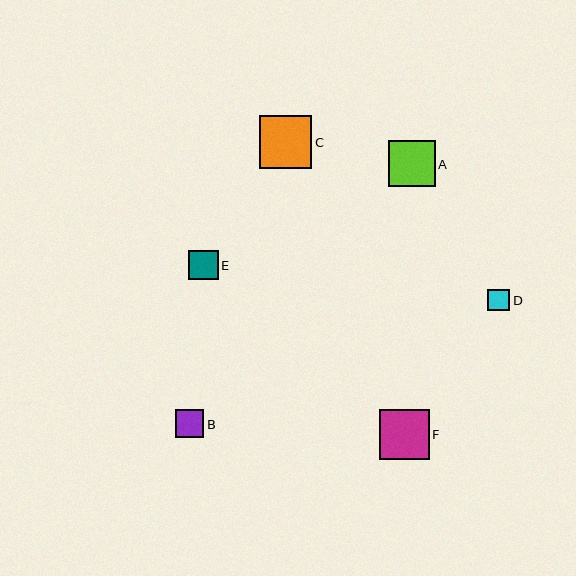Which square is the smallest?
Square D is the smallest with a size of approximately 22 pixels.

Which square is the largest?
Square C is the largest with a size of approximately 52 pixels.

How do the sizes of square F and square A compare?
Square F and square A are approximately the same size.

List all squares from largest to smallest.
From largest to smallest: C, F, A, E, B, D.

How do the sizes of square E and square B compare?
Square E and square B are approximately the same size.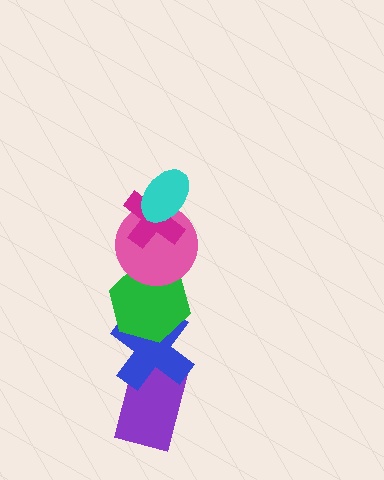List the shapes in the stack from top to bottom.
From top to bottom: the cyan ellipse, the magenta cross, the pink circle, the green hexagon, the blue cross, the purple rectangle.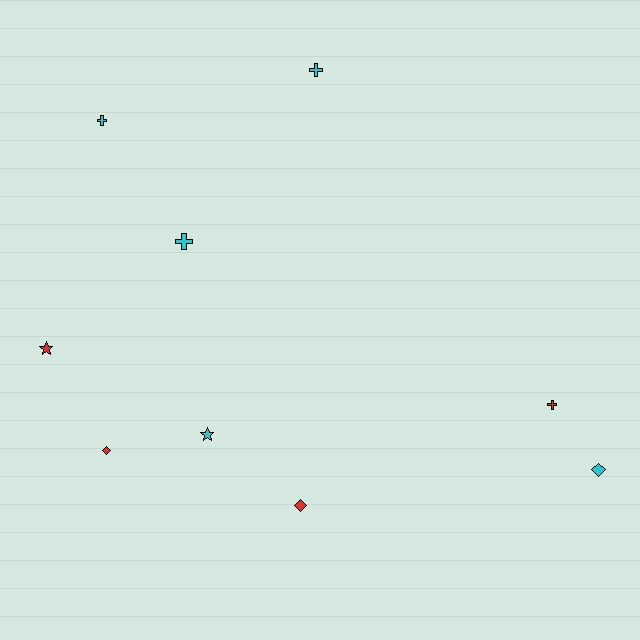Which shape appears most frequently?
Cross, with 4 objects.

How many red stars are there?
There is 1 red star.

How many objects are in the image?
There are 9 objects.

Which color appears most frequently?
Cyan, with 5 objects.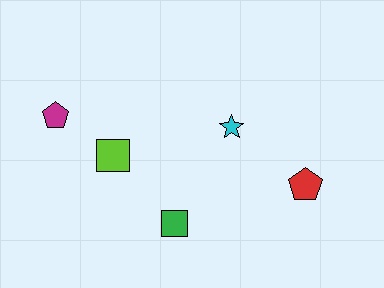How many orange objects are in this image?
There are no orange objects.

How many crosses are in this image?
There are no crosses.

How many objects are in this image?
There are 5 objects.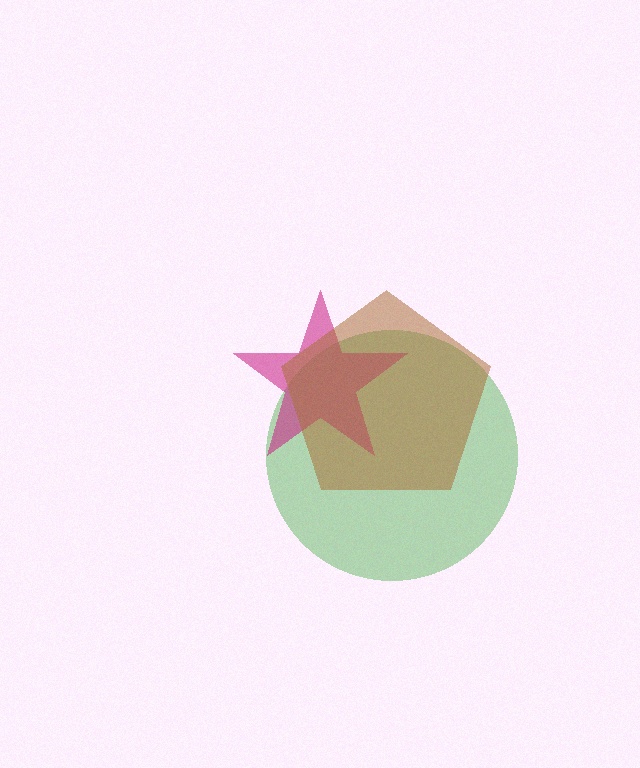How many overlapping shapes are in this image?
There are 3 overlapping shapes in the image.